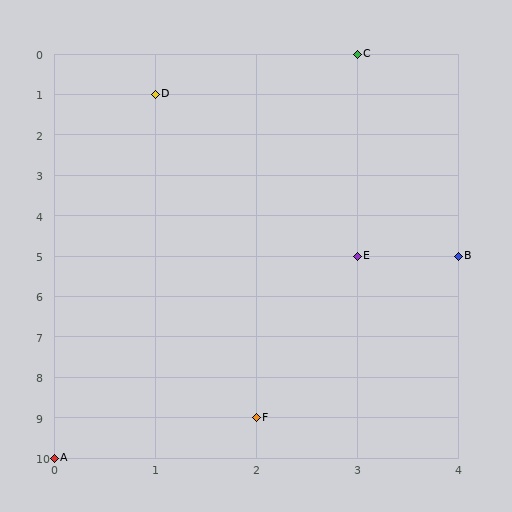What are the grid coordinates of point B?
Point B is at grid coordinates (4, 5).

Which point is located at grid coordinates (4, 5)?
Point B is at (4, 5).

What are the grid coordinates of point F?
Point F is at grid coordinates (2, 9).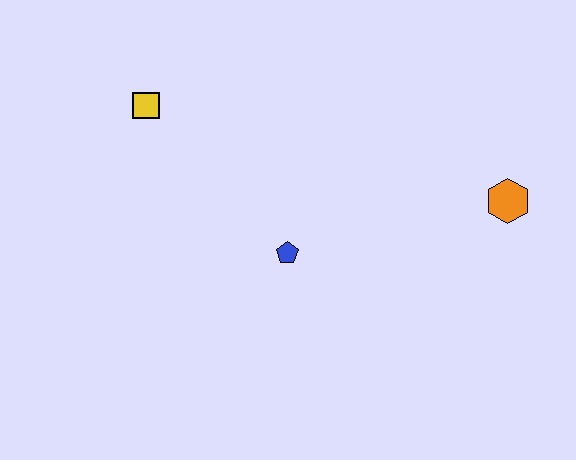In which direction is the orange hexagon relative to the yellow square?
The orange hexagon is to the right of the yellow square.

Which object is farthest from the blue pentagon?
The orange hexagon is farthest from the blue pentagon.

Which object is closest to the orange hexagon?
The blue pentagon is closest to the orange hexagon.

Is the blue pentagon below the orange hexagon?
Yes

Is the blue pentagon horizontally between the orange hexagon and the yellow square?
Yes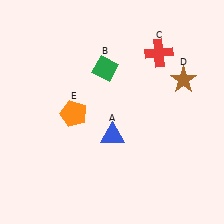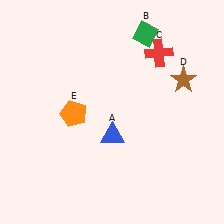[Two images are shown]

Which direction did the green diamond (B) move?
The green diamond (B) moved right.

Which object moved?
The green diamond (B) moved right.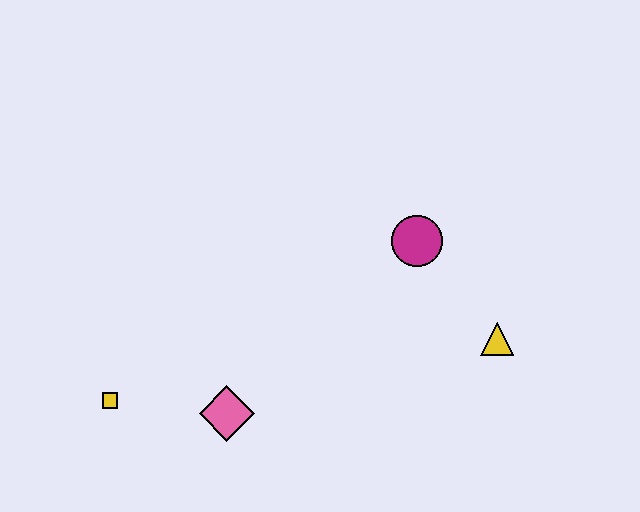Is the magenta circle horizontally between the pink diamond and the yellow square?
No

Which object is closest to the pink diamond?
The yellow square is closest to the pink diamond.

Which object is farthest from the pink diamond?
The yellow triangle is farthest from the pink diamond.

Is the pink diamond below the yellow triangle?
Yes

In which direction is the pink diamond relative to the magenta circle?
The pink diamond is to the left of the magenta circle.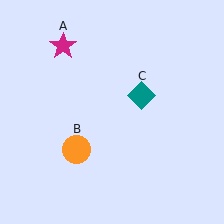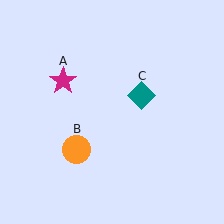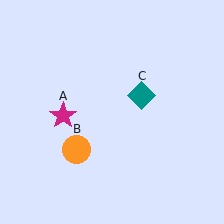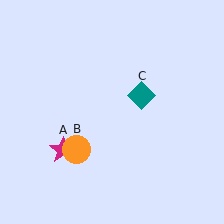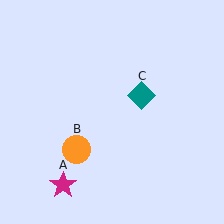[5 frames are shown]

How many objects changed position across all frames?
1 object changed position: magenta star (object A).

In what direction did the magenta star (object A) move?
The magenta star (object A) moved down.